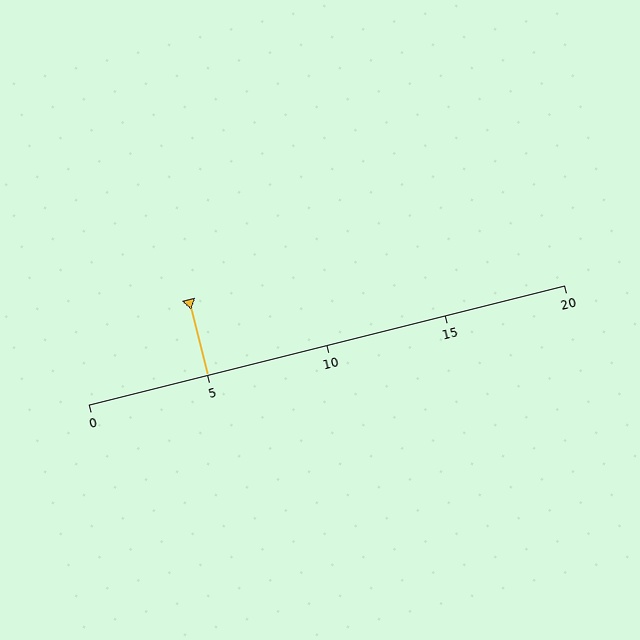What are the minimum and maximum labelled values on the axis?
The axis runs from 0 to 20.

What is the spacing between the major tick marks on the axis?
The major ticks are spaced 5 apart.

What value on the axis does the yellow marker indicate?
The marker indicates approximately 5.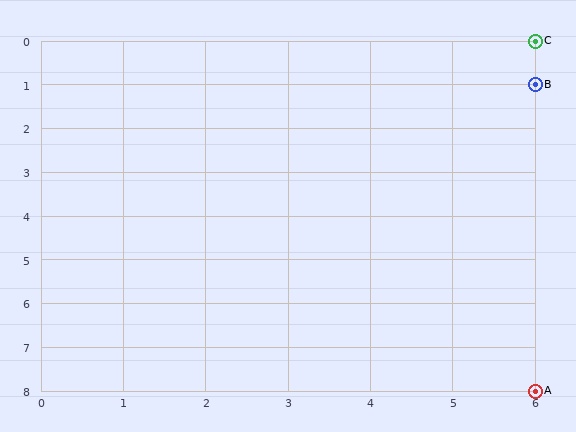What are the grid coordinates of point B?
Point B is at grid coordinates (6, 1).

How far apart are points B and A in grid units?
Points B and A are 7 rows apart.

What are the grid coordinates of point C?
Point C is at grid coordinates (6, 0).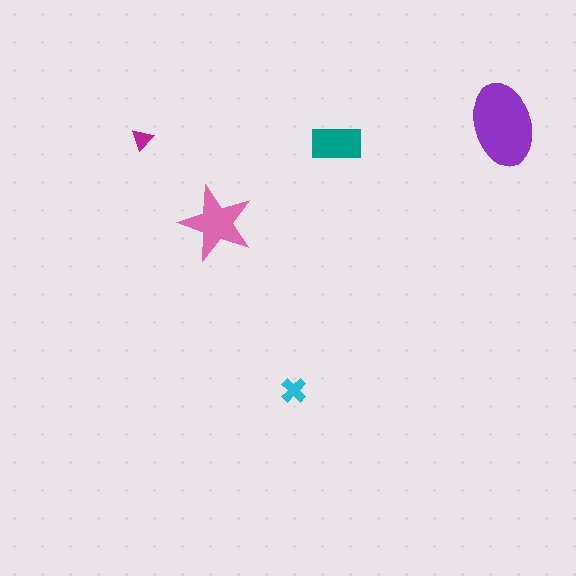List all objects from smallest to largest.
The magenta triangle, the cyan cross, the teal rectangle, the pink star, the purple ellipse.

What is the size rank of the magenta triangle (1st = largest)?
5th.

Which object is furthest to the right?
The purple ellipse is rightmost.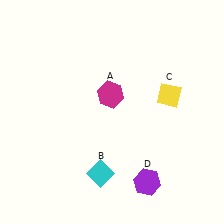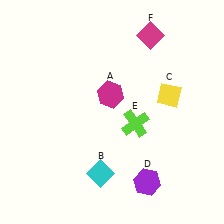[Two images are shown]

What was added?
A lime cross (E), a magenta diamond (F) were added in Image 2.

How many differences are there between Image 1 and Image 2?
There are 2 differences between the two images.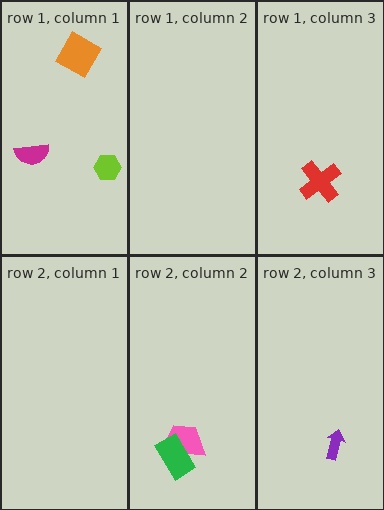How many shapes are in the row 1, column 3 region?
1.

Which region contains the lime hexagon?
The row 1, column 1 region.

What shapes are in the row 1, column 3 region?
The red cross.